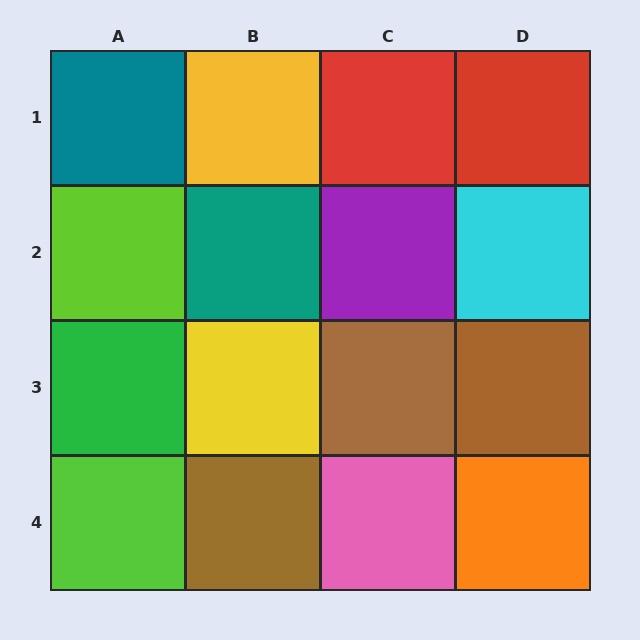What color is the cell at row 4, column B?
Brown.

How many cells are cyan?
1 cell is cyan.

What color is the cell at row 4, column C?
Pink.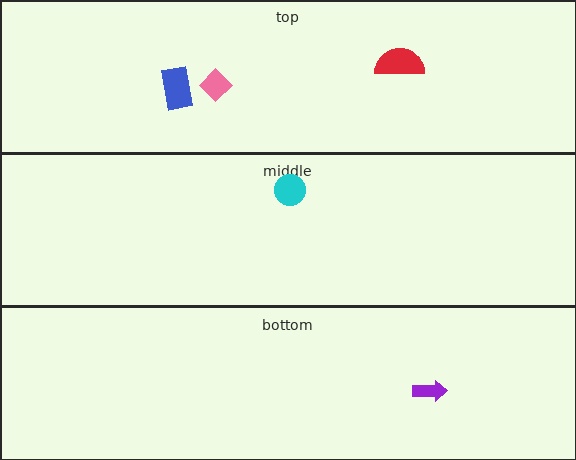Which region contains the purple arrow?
The bottom region.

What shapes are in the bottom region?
The purple arrow.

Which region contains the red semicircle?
The top region.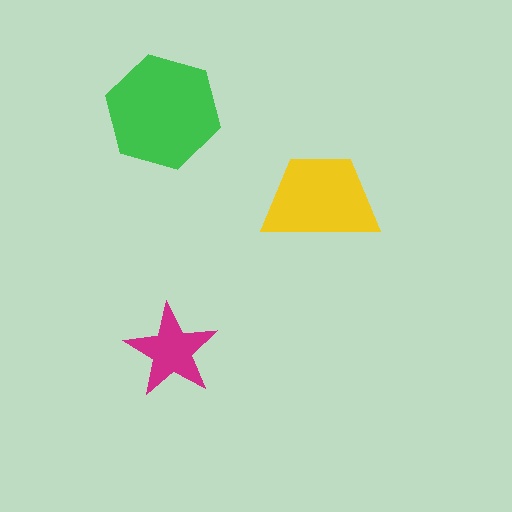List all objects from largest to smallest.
The green hexagon, the yellow trapezoid, the magenta star.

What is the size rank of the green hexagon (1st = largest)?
1st.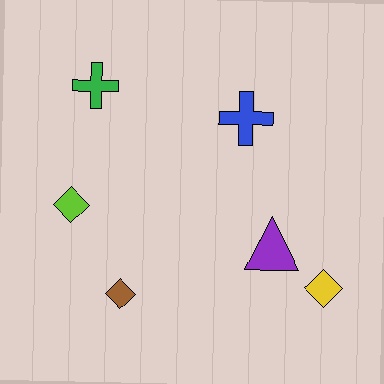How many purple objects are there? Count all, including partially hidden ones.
There is 1 purple object.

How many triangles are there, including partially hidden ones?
There is 1 triangle.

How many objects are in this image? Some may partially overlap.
There are 6 objects.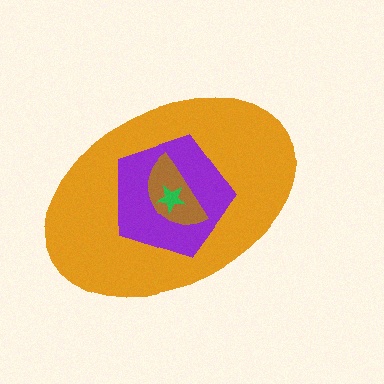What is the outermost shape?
The orange ellipse.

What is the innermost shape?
The green star.